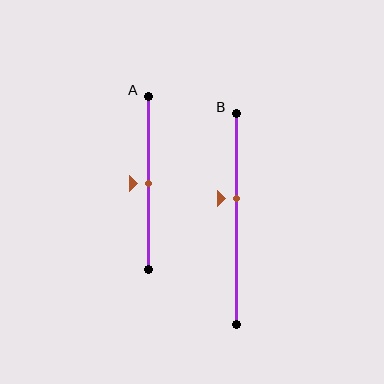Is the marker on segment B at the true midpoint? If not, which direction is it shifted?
No, the marker on segment B is shifted upward by about 10% of the segment length.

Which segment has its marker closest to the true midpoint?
Segment A has its marker closest to the true midpoint.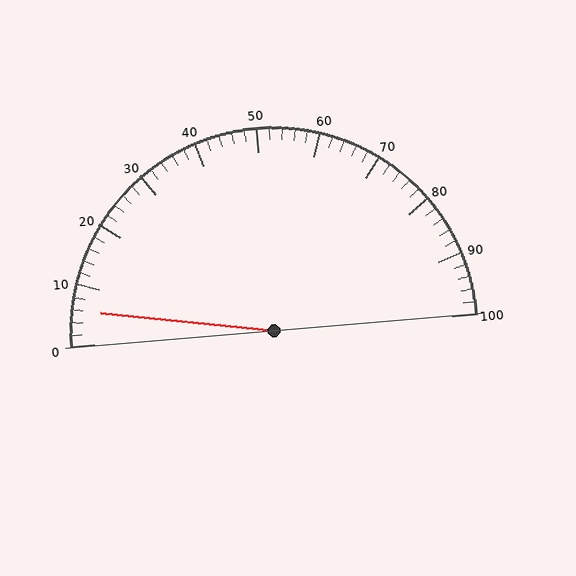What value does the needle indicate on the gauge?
The needle indicates approximately 6.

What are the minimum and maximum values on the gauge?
The gauge ranges from 0 to 100.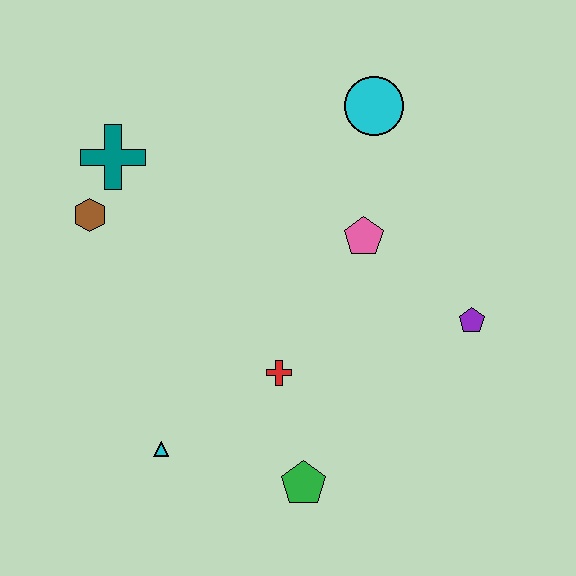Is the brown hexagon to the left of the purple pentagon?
Yes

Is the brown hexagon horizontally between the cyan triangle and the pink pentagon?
No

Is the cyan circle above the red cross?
Yes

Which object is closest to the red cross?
The green pentagon is closest to the red cross.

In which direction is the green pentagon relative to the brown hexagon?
The green pentagon is below the brown hexagon.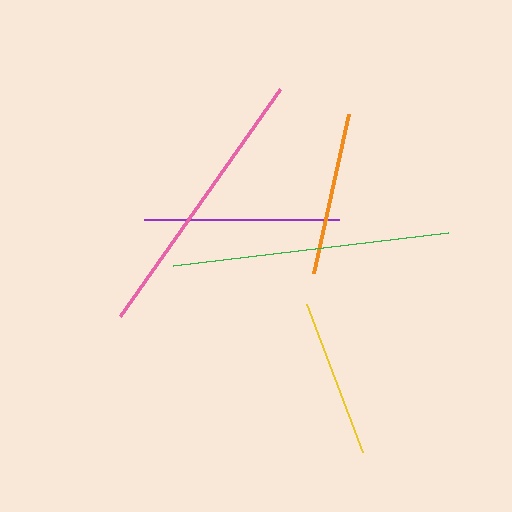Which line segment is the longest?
The pink line is the longest at approximately 278 pixels.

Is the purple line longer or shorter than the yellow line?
The purple line is longer than the yellow line.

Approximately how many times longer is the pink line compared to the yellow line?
The pink line is approximately 1.8 times the length of the yellow line.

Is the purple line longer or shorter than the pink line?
The pink line is longer than the purple line.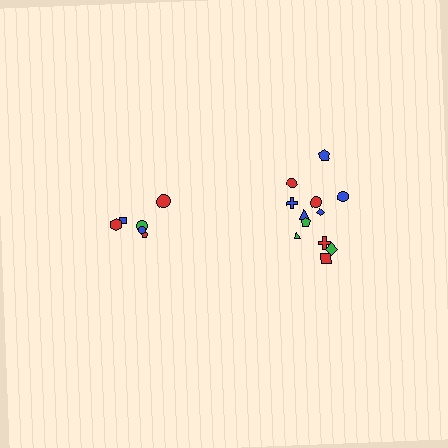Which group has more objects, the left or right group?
The right group.